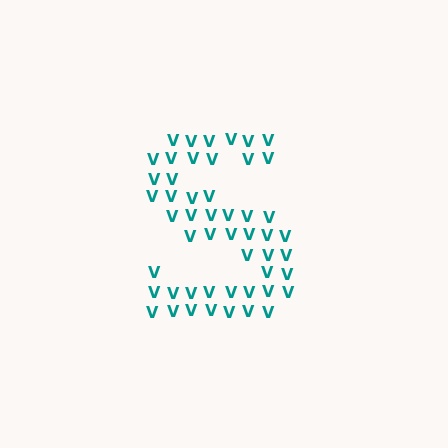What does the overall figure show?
The overall figure shows the letter S.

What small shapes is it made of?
It is made of small letter V's.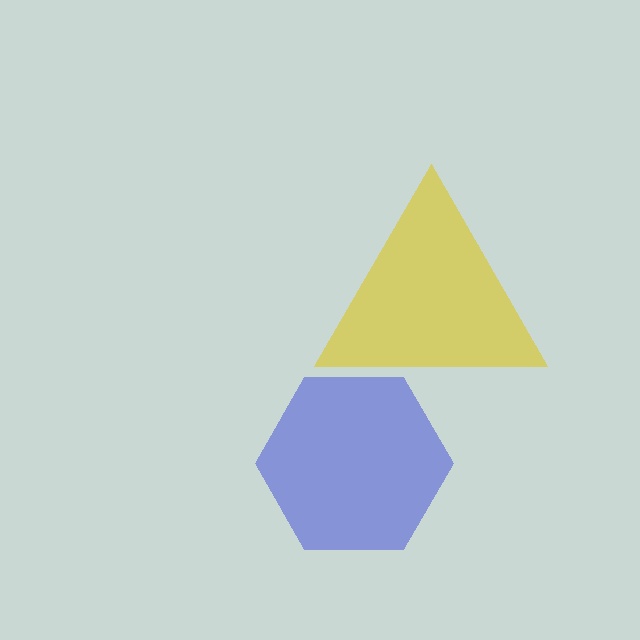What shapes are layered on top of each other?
The layered shapes are: a blue hexagon, a yellow triangle.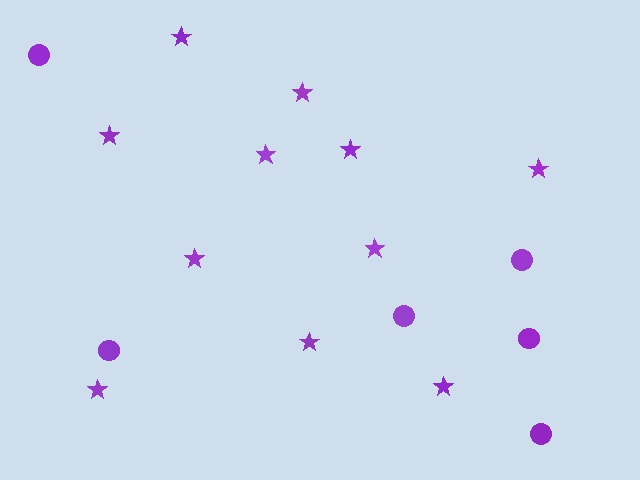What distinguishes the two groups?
There are 2 groups: one group of stars (11) and one group of circles (6).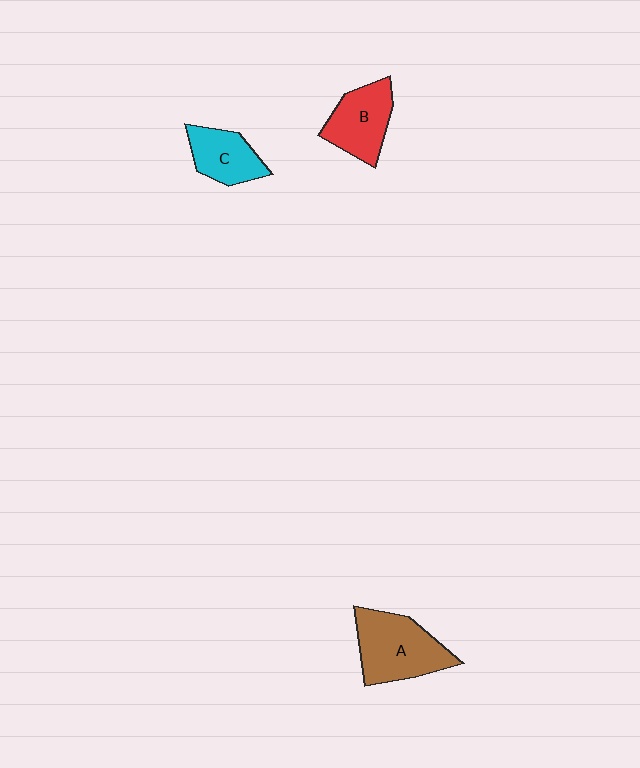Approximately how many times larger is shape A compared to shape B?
Approximately 1.3 times.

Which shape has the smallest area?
Shape C (cyan).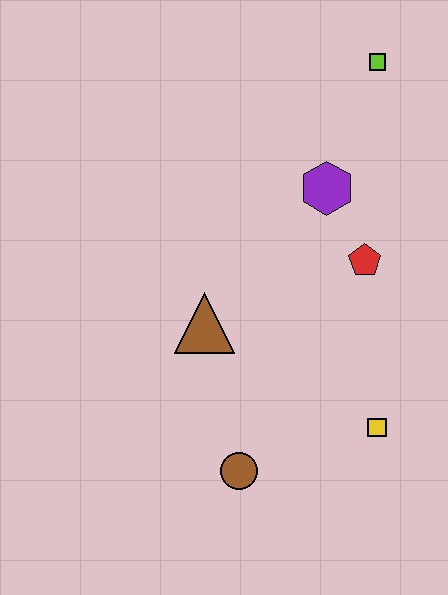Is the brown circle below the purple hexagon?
Yes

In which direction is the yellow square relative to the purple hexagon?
The yellow square is below the purple hexagon.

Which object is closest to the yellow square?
The brown circle is closest to the yellow square.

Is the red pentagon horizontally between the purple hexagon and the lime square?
Yes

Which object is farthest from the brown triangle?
The lime square is farthest from the brown triangle.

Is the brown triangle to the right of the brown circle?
No